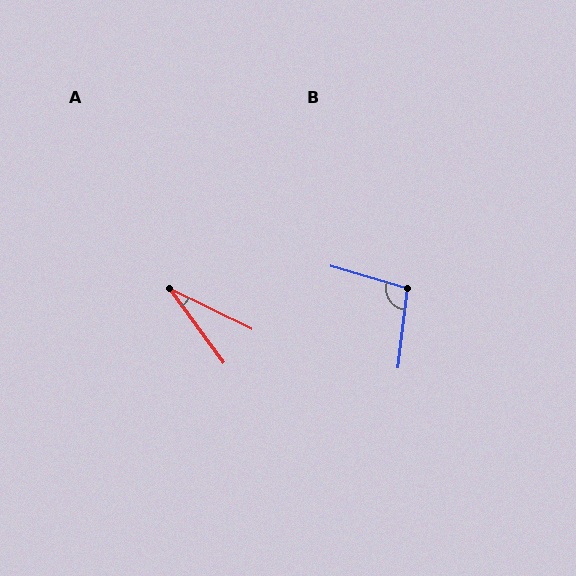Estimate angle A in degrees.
Approximately 27 degrees.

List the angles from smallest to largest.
A (27°), B (100°).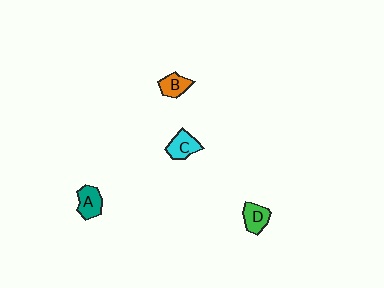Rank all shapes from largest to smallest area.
From largest to smallest: C (cyan), A (teal), D (green), B (orange).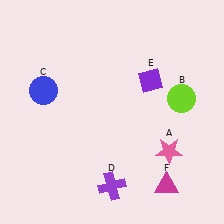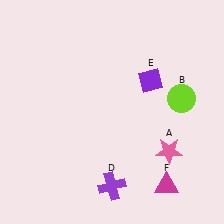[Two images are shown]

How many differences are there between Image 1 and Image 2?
There is 1 difference between the two images.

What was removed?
The blue circle (C) was removed in Image 2.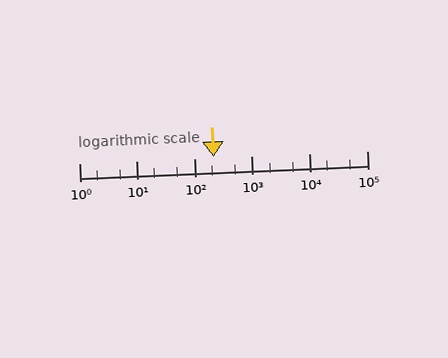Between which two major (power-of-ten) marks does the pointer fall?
The pointer is between 100 and 1000.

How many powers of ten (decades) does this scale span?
The scale spans 5 decades, from 1 to 100000.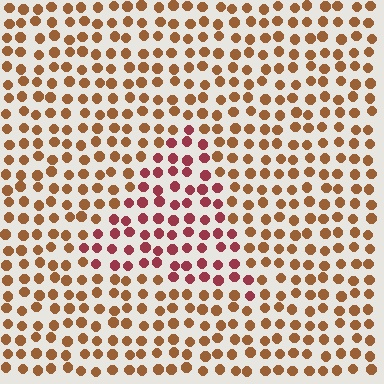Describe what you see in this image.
The image is filled with small brown elements in a uniform arrangement. A triangle-shaped region is visible where the elements are tinted to a slightly different hue, forming a subtle color boundary.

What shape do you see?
I see a triangle.